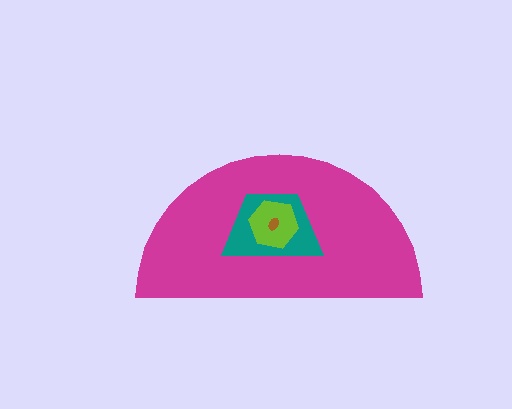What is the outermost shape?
The magenta semicircle.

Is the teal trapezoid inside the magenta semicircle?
Yes.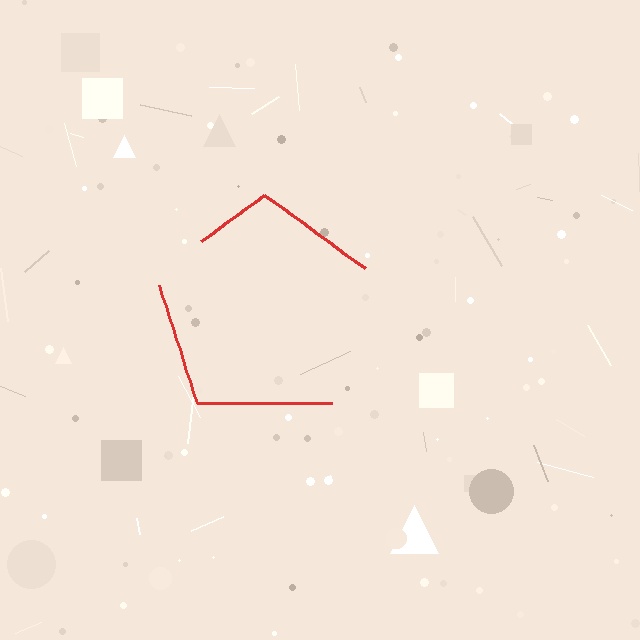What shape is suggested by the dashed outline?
The dashed outline suggests a pentagon.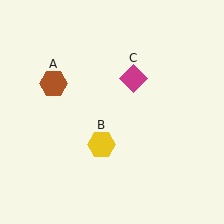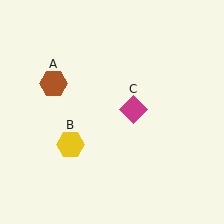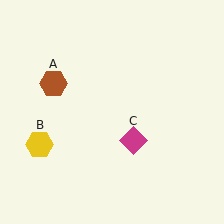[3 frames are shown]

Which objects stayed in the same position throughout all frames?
Brown hexagon (object A) remained stationary.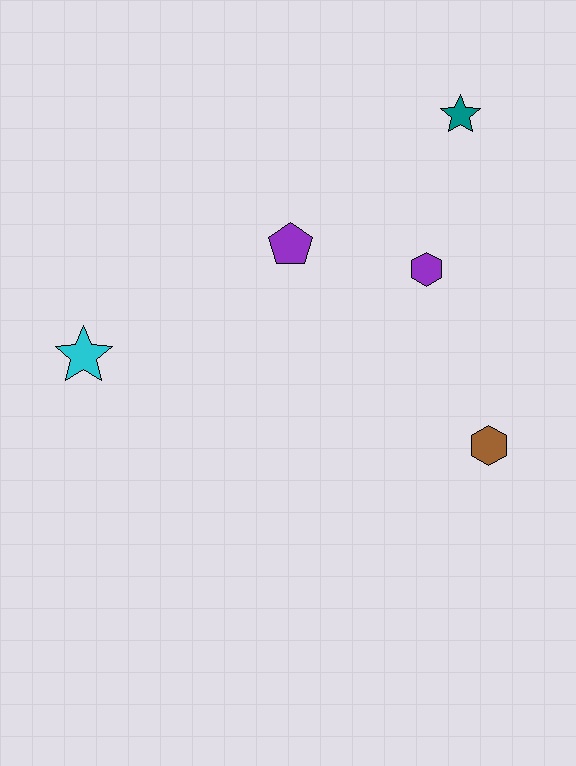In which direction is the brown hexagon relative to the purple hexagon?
The brown hexagon is below the purple hexagon.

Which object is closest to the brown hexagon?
The purple hexagon is closest to the brown hexagon.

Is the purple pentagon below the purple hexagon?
No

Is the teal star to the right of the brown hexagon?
No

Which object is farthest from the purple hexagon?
The cyan star is farthest from the purple hexagon.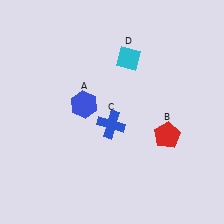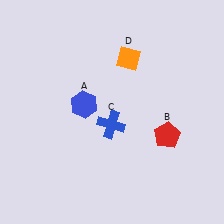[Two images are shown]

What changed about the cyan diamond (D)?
In Image 1, D is cyan. In Image 2, it changed to orange.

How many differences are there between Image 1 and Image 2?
There is 1 difference between the two images.